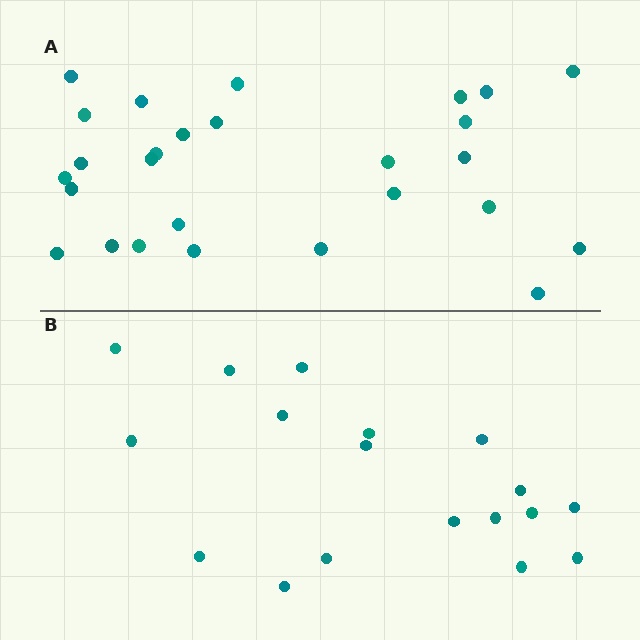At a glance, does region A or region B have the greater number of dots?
Region A (the top region) has more dots.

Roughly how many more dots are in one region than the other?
Region A has roughly 8 or so more dots than region B.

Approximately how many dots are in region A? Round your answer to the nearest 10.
About 30 dots. (The exact count is 27, which rounds to 30.)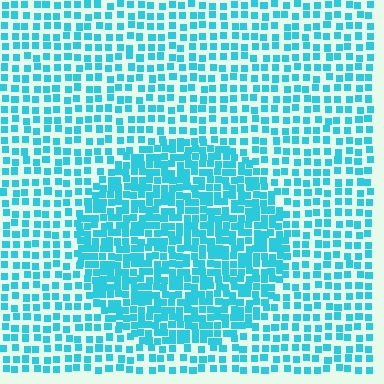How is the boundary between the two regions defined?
The boundary is defined by a change in element density (approximately 1.8x ratio). All elements are the same color, size, and shape.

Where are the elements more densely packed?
The elements are more densely packed inside the circle boundary.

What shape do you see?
I see a circle.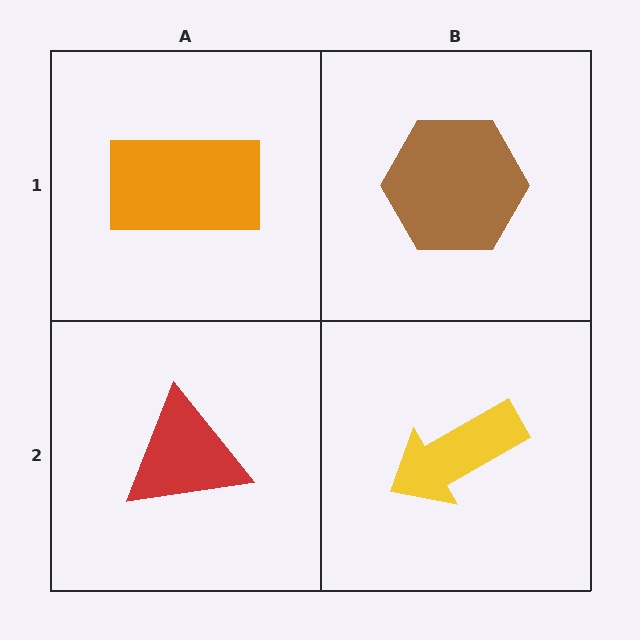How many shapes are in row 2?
2 shapes.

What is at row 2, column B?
A yellow arrow.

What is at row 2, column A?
A red triangle.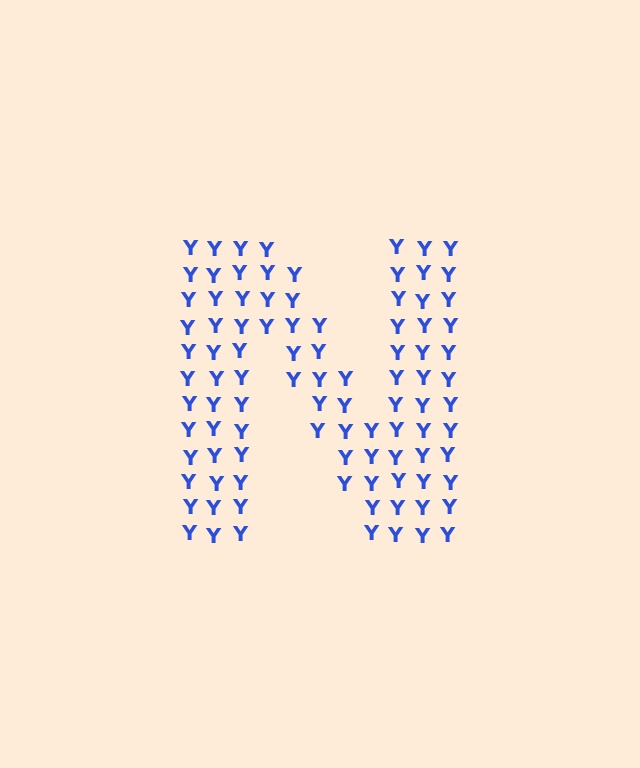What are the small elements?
The small elements are letter Y's.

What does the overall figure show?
The overall figure shows the letter N.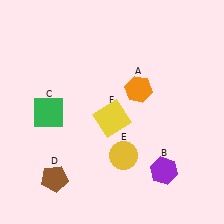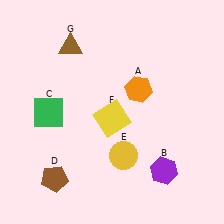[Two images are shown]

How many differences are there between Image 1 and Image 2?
There is 1 difference between the two images.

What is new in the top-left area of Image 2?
A brown triangle (G) was added in the top-left area of Image 2.